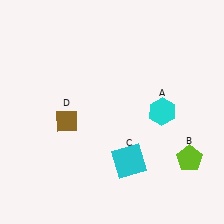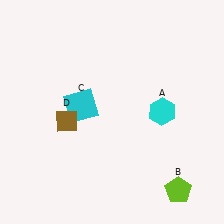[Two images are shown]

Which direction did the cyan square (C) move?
The cyan square (C) moved up.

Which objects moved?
The objects that moved are: the lime pentagon (B), the cyan square (C).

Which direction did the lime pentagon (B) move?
The lime pentagon (B) moved down.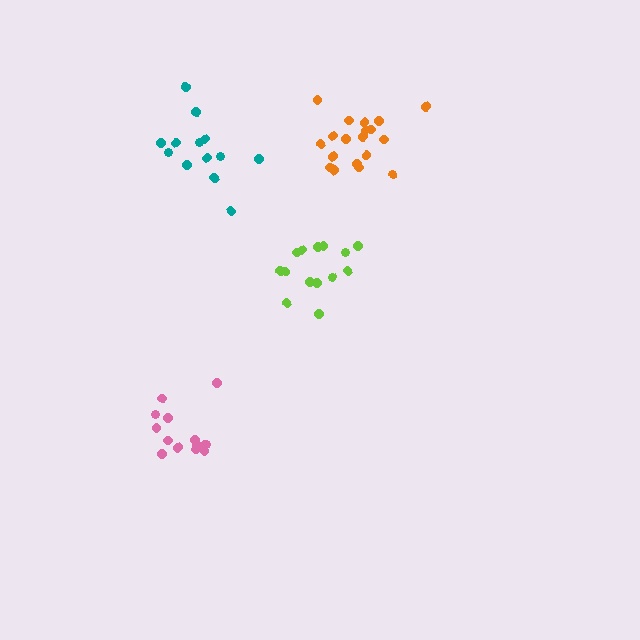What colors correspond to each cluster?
The clusters are colored: teal, lime, orange, pink.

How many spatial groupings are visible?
There are 4 spatial groupings.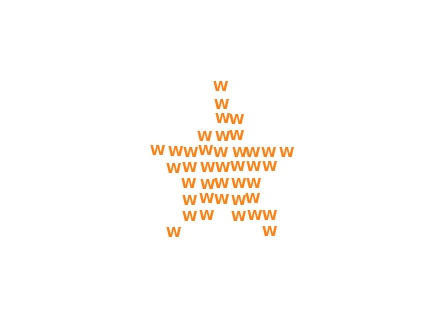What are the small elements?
The small elements are letter W's.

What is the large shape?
The large shape is a star.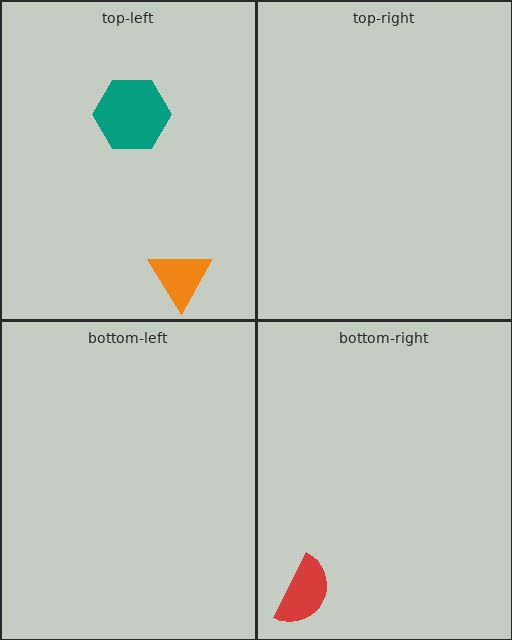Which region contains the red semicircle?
The bottom-right region.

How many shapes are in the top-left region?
2.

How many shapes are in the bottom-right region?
1.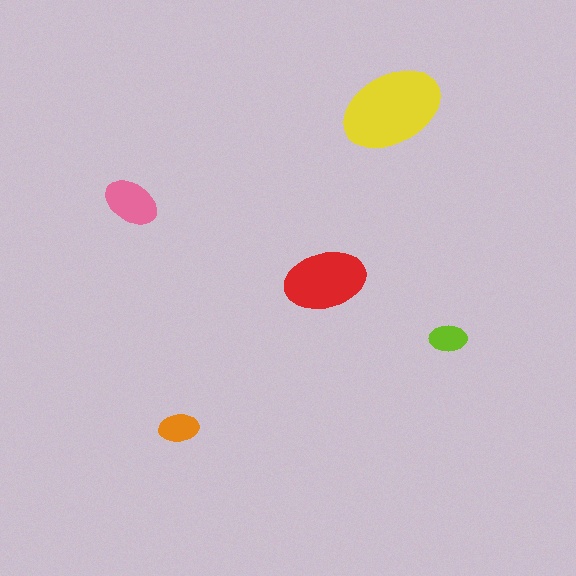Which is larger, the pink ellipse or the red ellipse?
The red one.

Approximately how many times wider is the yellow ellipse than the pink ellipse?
About 2 times wider.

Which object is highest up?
The yellow ellipse is topmost.